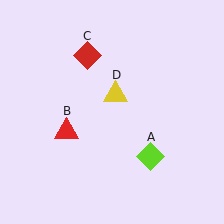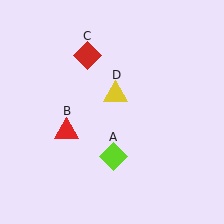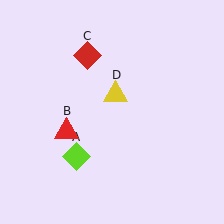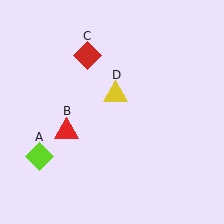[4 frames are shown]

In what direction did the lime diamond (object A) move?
The lime diamond (object A) moved left.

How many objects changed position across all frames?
1 object changed position: lime diamond (object A).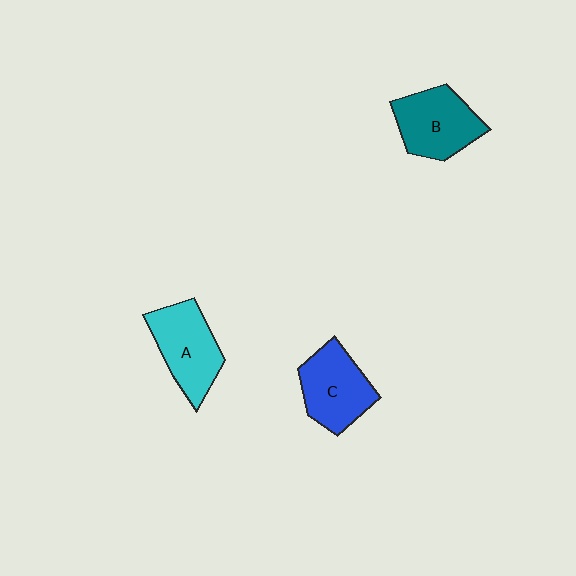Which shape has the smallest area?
Shape C (blue).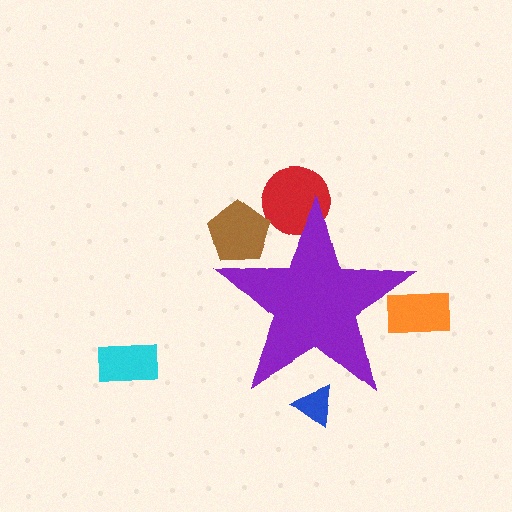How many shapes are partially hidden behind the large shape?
4 shapes are partially hidden.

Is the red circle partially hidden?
Yes, the red circle is partially hidden behind the purple star.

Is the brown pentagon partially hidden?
Yes, the brown pentagon is partially hidden behind the purple star.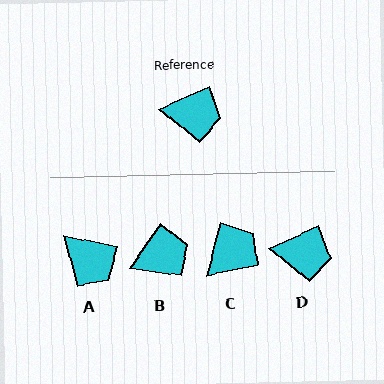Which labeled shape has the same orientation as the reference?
D.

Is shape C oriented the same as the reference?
No, it is off by about 51 degrees.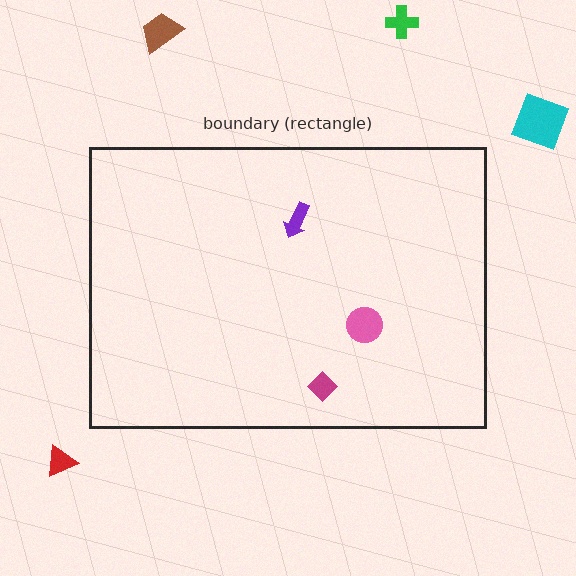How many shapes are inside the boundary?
3 inside, 4 outside.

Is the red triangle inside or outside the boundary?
Outside.